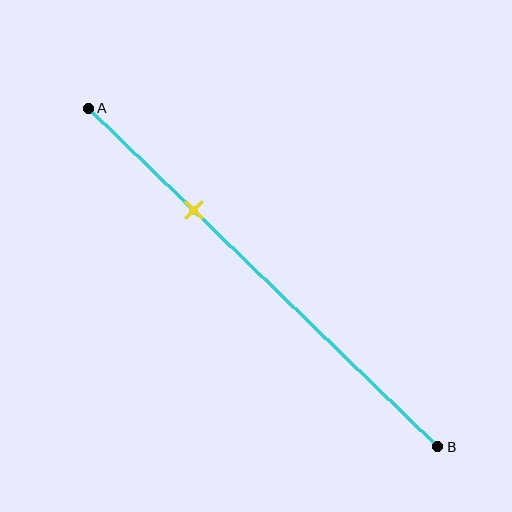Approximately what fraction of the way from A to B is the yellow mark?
The yellow mark is approximately 30% of the way from A to B.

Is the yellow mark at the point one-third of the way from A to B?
No, the mark is at about 30% from A, not at the 33% one-third point.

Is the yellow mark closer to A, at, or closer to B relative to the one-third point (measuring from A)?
The yellow mark is closer to point A than the one-third point of segment AB.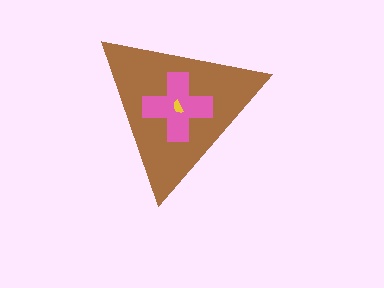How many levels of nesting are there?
3.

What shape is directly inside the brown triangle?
The pink cross.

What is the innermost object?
The yellow semicircle.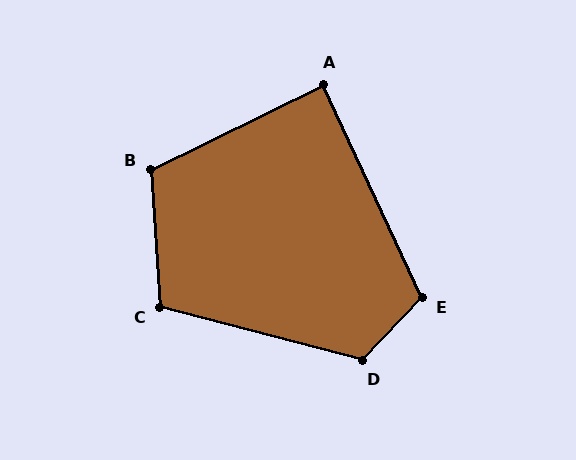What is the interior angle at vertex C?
Approximately 108 degrees (obtuse).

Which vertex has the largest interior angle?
D, at approximately 119 degrees.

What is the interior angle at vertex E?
Approximately 112 degrees (obtuse).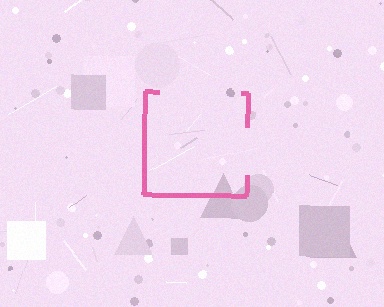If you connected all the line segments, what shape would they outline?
They would outline a square.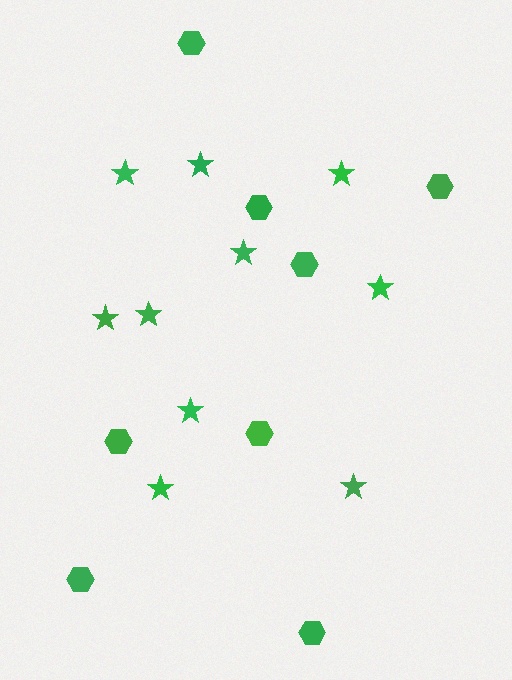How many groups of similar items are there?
There are 2 groups: one group of stars (10) and one group of hexagons (8).